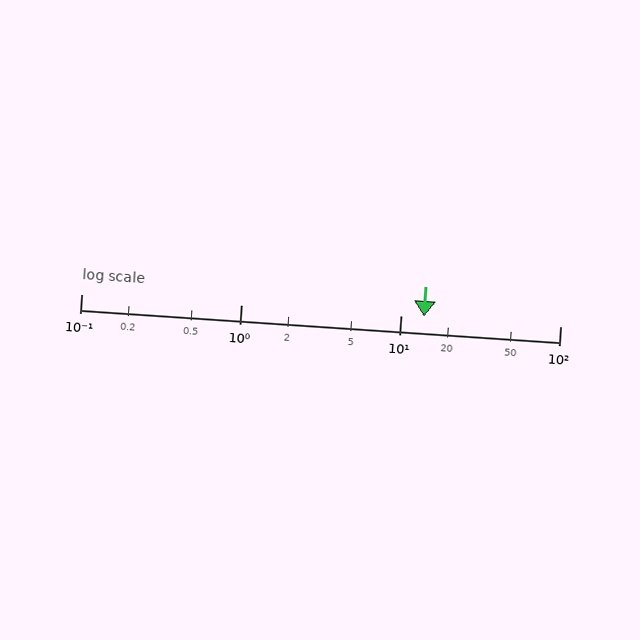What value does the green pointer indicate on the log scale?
The pointer indicates approximately 14.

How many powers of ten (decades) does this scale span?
The scale spans 3 decades, from 0.1 to 100.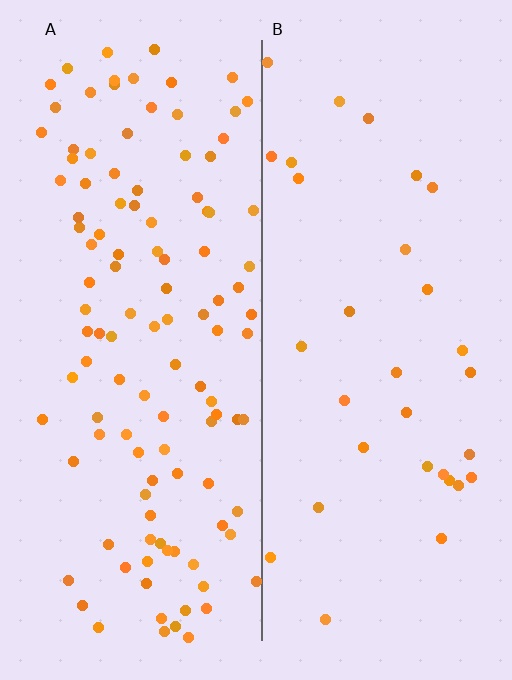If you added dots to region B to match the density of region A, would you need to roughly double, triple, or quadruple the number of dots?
Approximately quadruple.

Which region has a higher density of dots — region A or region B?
A (the left).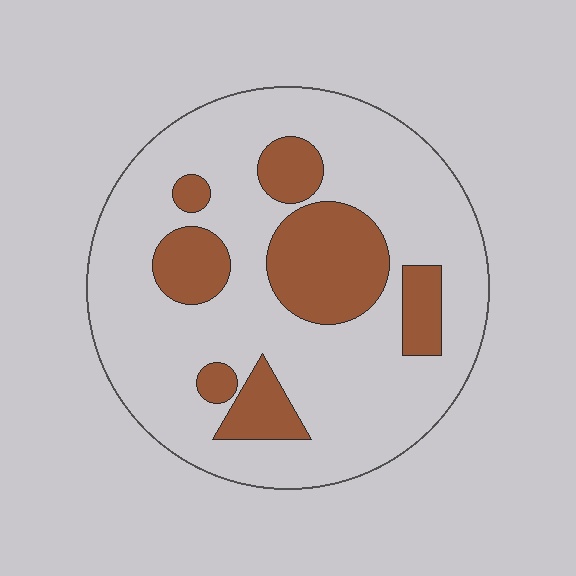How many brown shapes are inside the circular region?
7.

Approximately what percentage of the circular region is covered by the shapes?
Approximately 25%.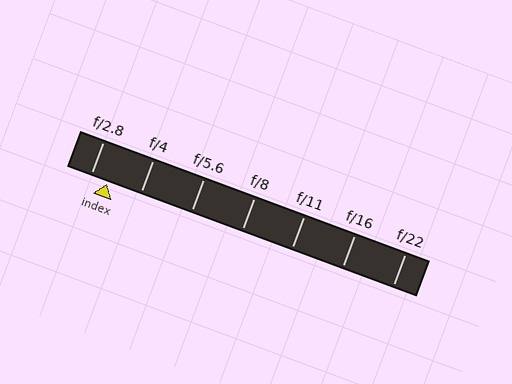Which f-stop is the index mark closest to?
The index mark is closest to f/2.8.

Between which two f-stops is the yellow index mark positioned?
The index mark is between f/2.8 and f/4.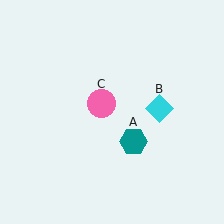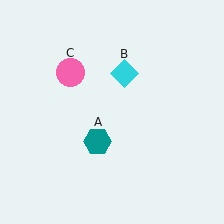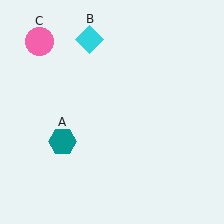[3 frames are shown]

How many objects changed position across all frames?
3 objects changed position: teal hexagon (object A), cyan diamond (object B), pink circle (object C).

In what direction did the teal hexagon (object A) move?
The teal hexagon (object A) moved left.